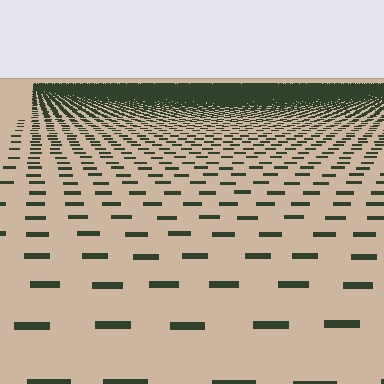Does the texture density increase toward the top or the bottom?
Density increases toward the top.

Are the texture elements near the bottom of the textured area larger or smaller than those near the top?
Larger. Near the bottom, elements are closer to the viewer and appear at a bigger on-screen size.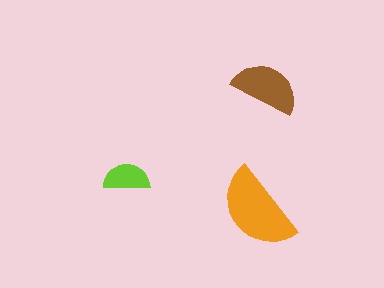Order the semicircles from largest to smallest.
the orange one, the brown one, the lime one.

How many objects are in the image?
There are 3 objects in the image.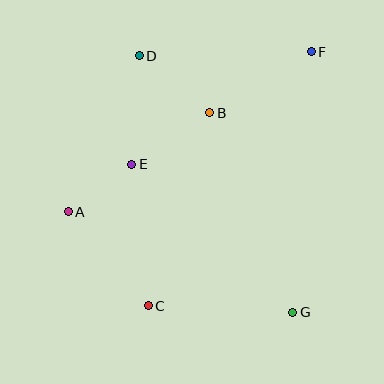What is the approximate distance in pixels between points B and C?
The distance between B and C is approximately 203 pixels.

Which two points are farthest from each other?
Points C and F are farthest from each other.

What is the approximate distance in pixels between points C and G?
The distance between C and G is approximately 145 pixels.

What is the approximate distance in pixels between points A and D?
The distance between A and D is approximately 171 pixels.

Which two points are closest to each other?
Points A and E are closest to each other.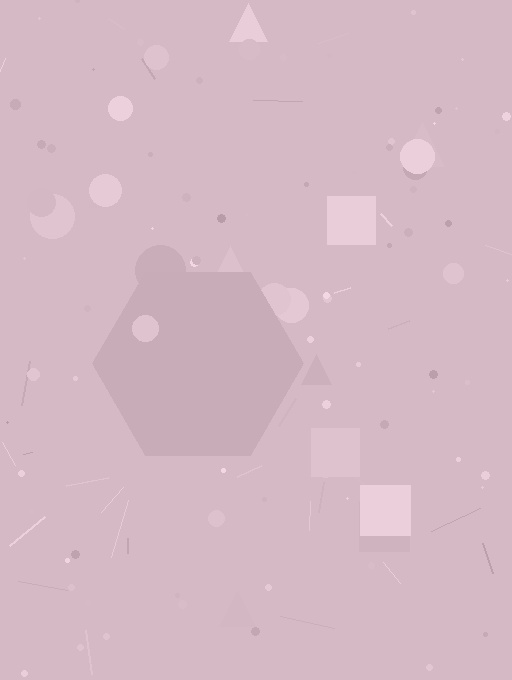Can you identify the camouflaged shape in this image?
The camouflaged shape is a hexagon.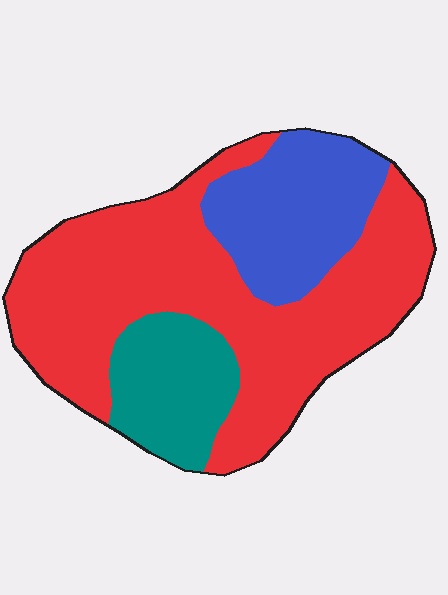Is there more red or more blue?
Red.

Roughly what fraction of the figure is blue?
Blue covers roughly 20% of the figure.